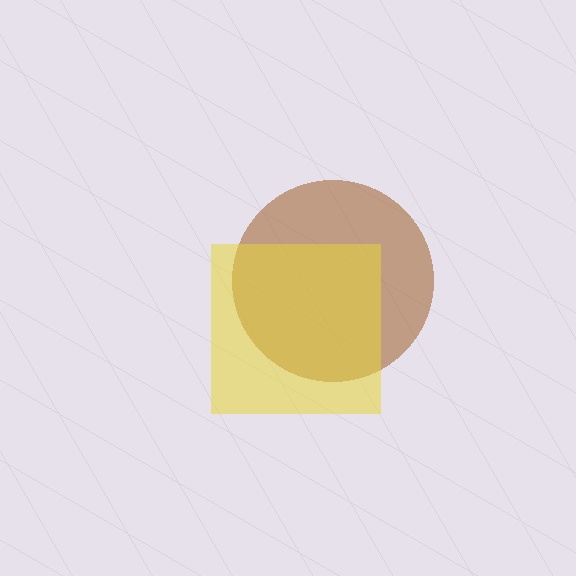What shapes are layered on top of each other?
The layered shapes are: a brown circle, a yellow square.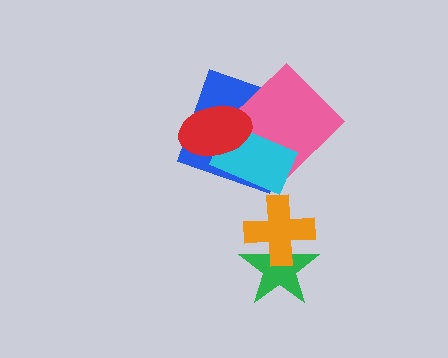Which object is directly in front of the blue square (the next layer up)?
The pink diamond is directly in front of the blue square.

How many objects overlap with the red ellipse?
2 objects overlap with the red ellipse.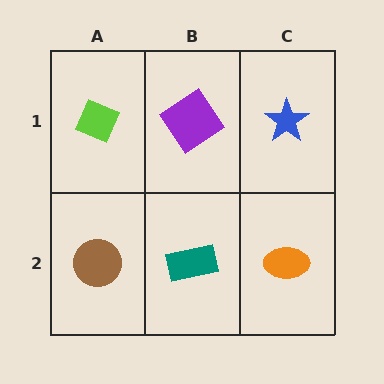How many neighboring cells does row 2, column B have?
3.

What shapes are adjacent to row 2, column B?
A purple diamond (row 1, column B), a brown circle (row 2, column A), an orange ellipse (row 2, column C).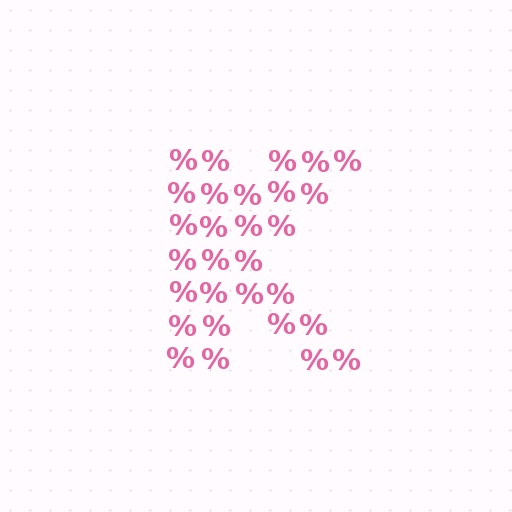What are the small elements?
The small elements are percent signs.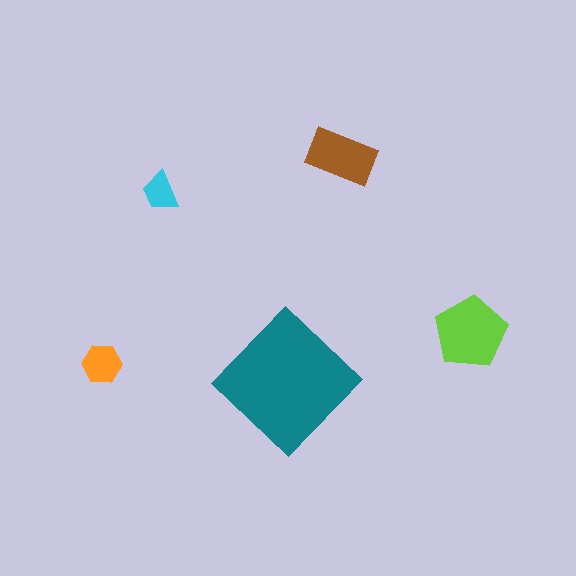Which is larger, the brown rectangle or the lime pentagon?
The lime pentagon.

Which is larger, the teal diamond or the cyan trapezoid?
The teal diamond.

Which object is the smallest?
The cyan trapezoid.